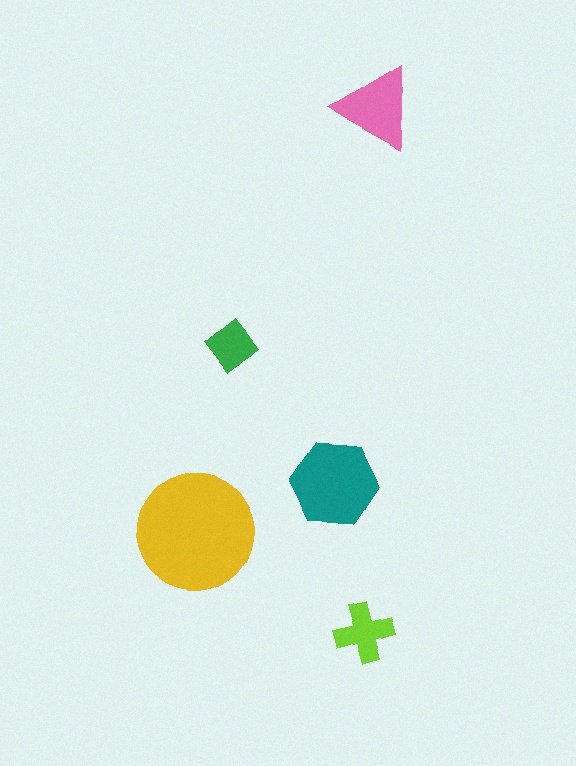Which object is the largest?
The yellow circle.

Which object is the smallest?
The green diamond.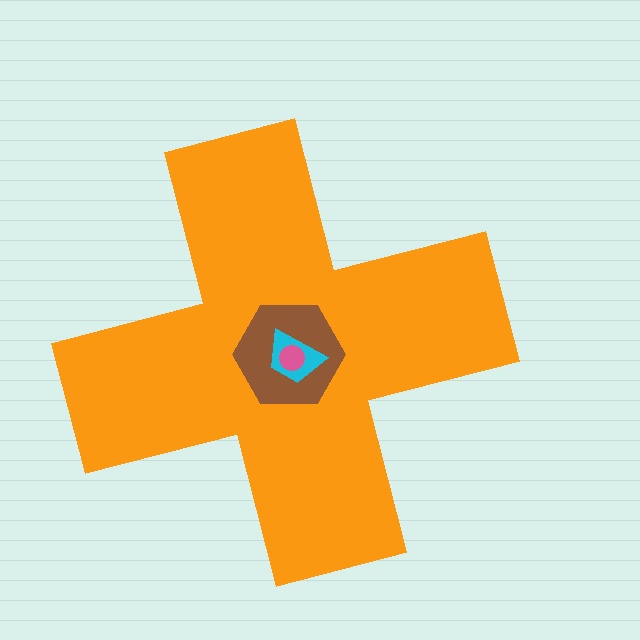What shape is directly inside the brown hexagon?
The cyan trapezoid.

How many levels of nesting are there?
4.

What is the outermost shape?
The orange cross.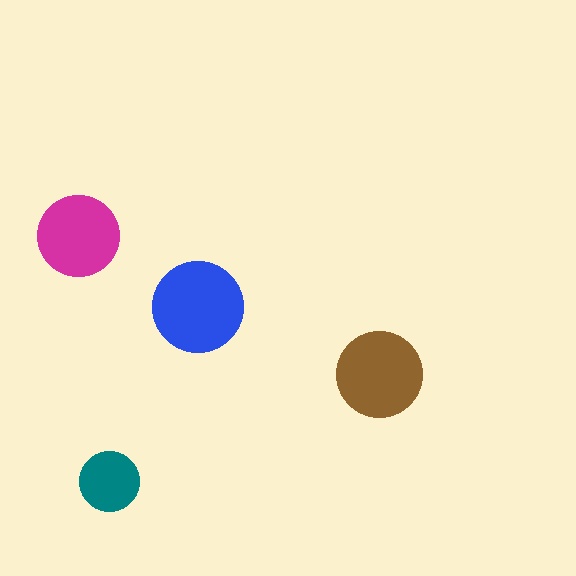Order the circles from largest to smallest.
the blue one, the brown one, the magenta one, the teal one.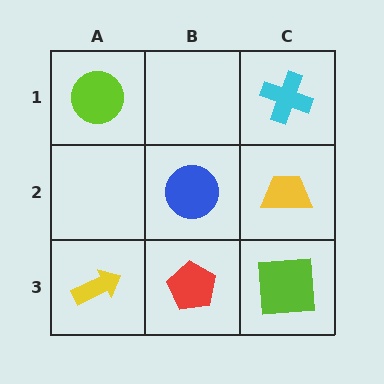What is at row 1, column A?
A lime circle.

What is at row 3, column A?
A yellow arrow.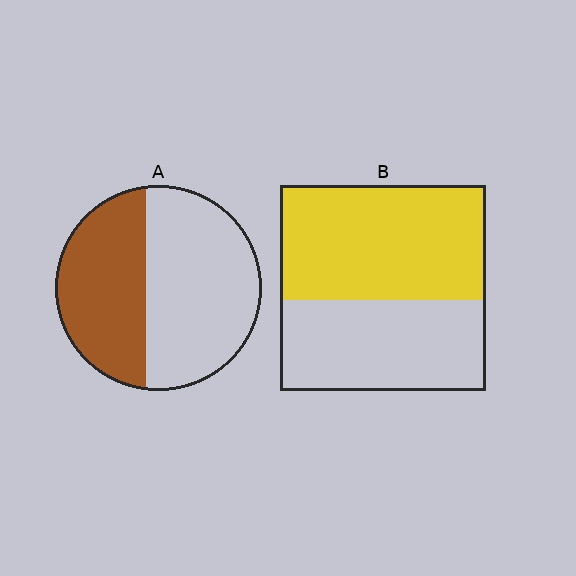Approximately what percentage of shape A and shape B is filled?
A is approximately 40% and B is approximately 55%.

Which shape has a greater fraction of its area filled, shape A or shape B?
Shape B.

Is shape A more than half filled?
No.